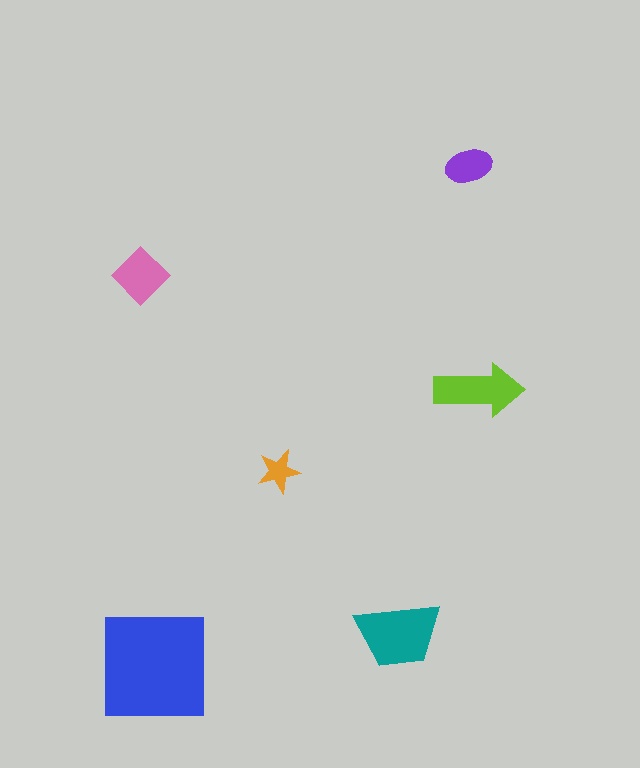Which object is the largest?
The blue square.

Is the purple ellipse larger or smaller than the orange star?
Larger.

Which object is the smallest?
The orange star.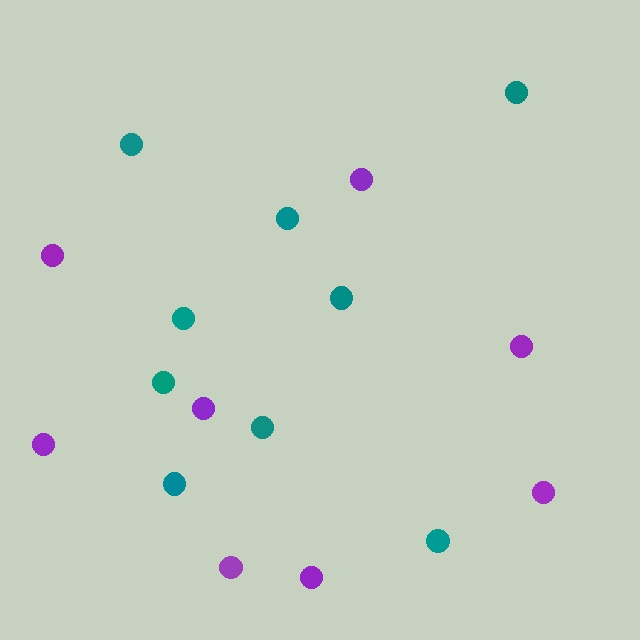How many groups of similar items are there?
There are 2 groups: one group of purple circles (8) and one group of teal circles (9).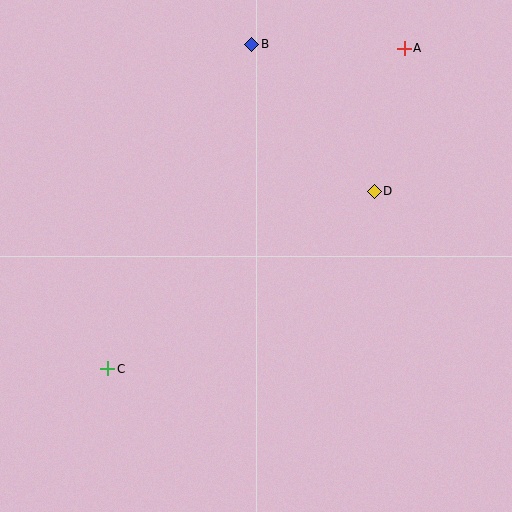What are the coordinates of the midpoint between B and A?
The midpoint between B and A is at (328, 46).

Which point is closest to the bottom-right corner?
Point D is closest to the bottom-right corner.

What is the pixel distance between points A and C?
The distance between A and C is 436 pixels.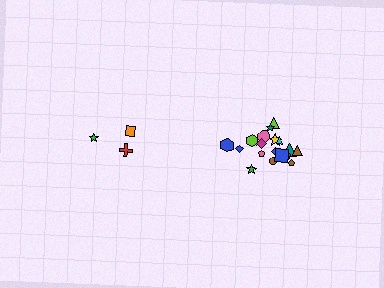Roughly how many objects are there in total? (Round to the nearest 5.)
Roughly 20 objects in total.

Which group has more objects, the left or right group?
The right group.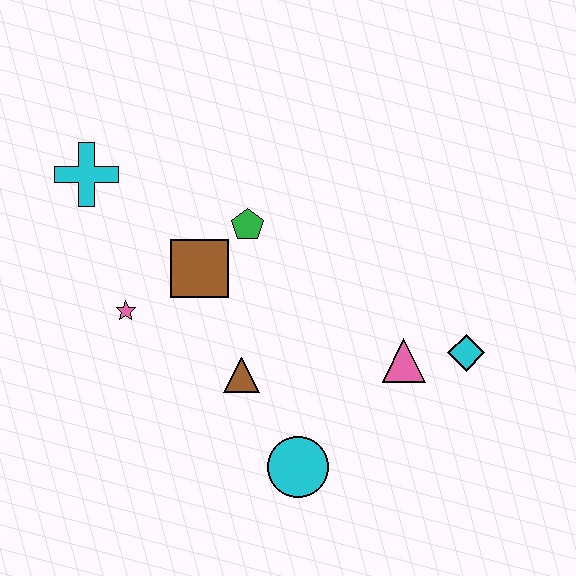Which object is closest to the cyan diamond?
The pink triangle is closest to the cyan diamond.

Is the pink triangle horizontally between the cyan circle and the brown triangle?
No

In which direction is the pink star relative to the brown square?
The pink star is to the left of the brown square.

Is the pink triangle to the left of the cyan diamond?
Yes